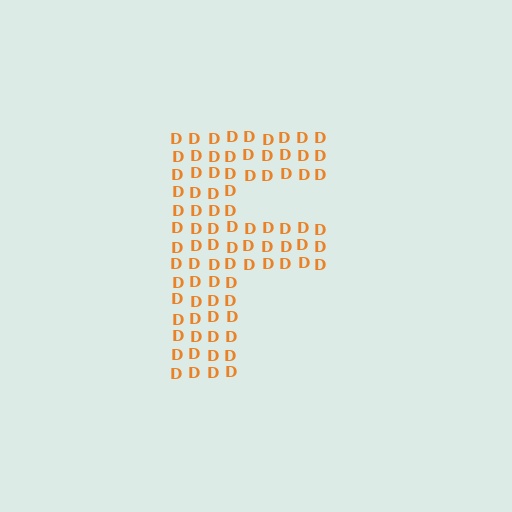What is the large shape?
The large shape is the letter F.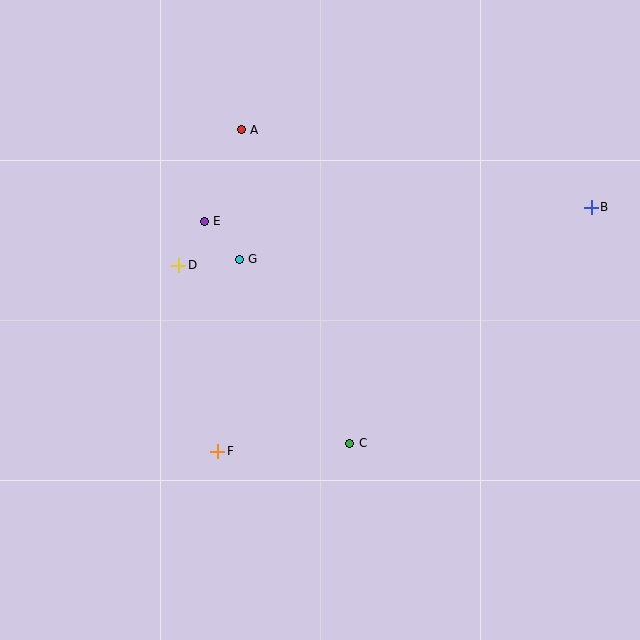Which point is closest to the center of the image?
Point G at (239, 259) is closest to the center.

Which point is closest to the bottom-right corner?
Point C is closest to the bottom-right corner.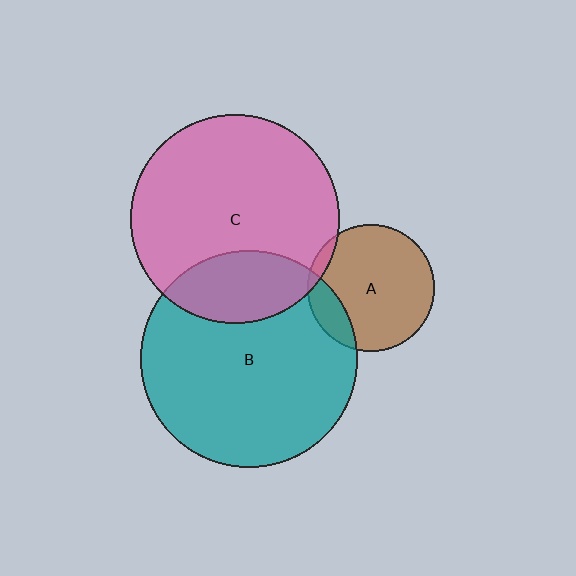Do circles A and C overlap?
Yes.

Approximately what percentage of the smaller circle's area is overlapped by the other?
Approximately 5%.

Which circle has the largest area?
Circle B (teal).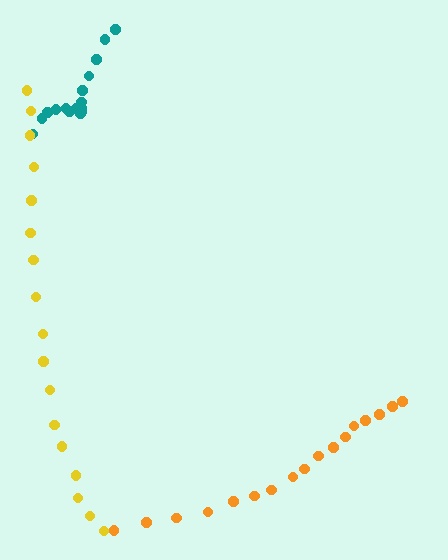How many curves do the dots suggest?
There are 3 distinct paths.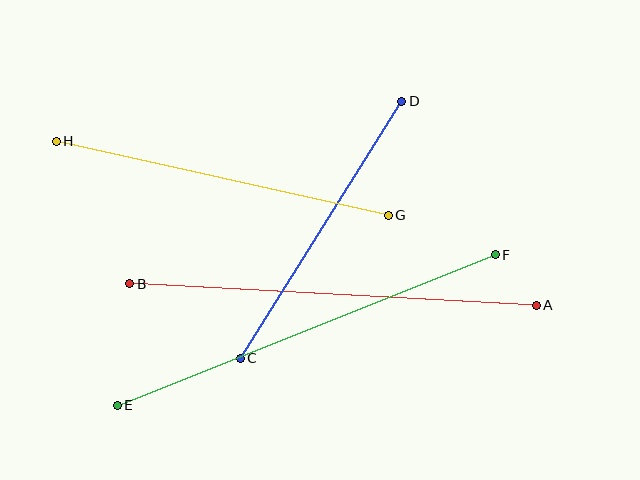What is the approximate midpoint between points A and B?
The midpoint is at approximately (333, 294) pixels.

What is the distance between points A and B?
The distance is approximately 407 pixels.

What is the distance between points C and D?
The distance is approximately 304 pixels.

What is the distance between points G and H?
The distance is approximately 340 pixels.